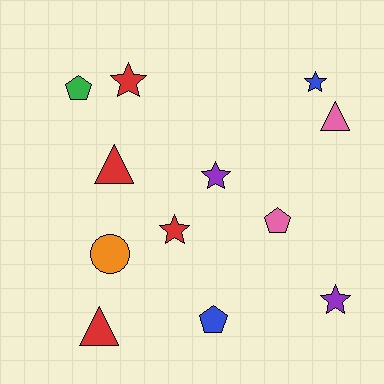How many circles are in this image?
There is 1 circle.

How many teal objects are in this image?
There are no teal objects.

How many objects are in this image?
There are 12 objects.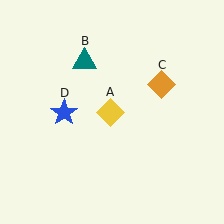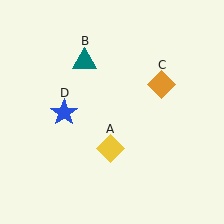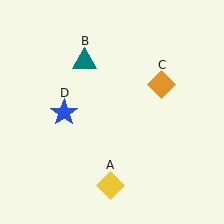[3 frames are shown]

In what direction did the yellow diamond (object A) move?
The yellow diamond (object A) moved down.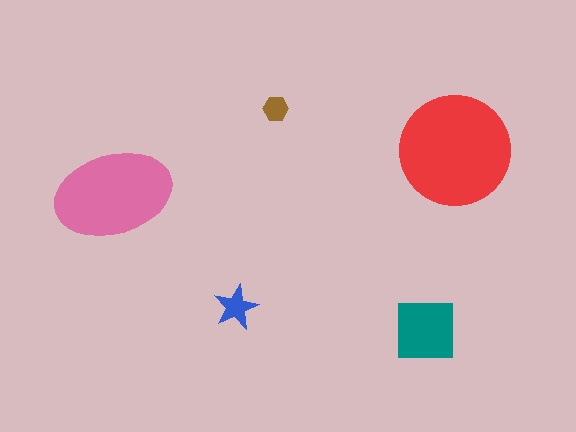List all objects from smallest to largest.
The brown hexagon, the blue star, the teal square, the pink ellipse, the red circle.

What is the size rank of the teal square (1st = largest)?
3rd.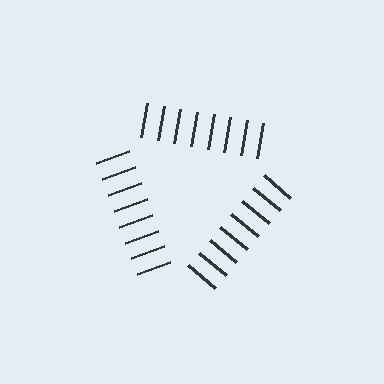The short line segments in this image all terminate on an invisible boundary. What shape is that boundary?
An illusory triangle — the line segments terminate on its edges but no continuous stroke is drawn.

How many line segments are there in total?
24 — 8 along each of the 3 edges.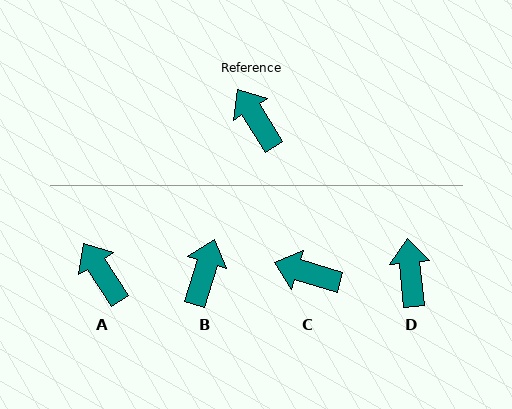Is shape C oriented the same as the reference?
No, it is off by about 41 degrees.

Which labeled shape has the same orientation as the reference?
A.